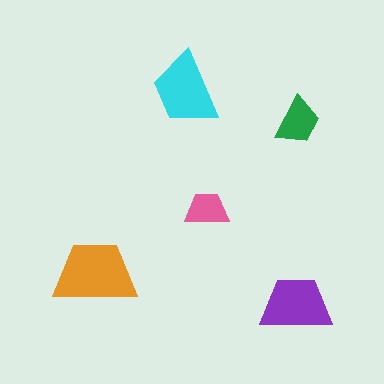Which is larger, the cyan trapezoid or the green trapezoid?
The cyan one.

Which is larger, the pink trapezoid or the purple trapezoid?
The purple one.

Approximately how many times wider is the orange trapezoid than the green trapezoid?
About 1.5 times wider.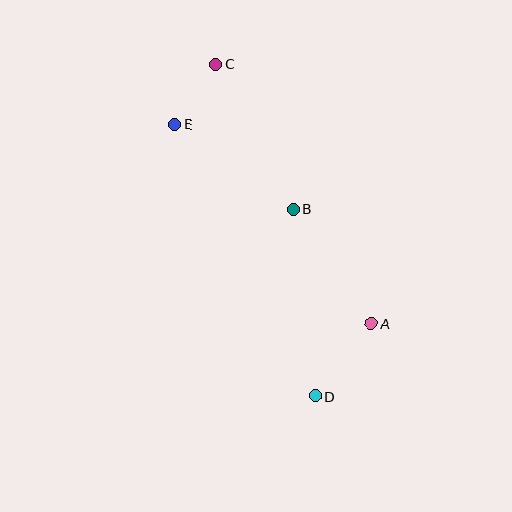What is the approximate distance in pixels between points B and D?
The distance between B and D is approximately 188 pixels.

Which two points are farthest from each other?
Points C and D are farthest from each other.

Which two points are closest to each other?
Points C and E are closest to each other.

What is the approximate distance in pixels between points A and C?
The distance between A and C is approximately 302 pixels.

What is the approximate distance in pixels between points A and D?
The distance between A and D is approximately 92 pixels.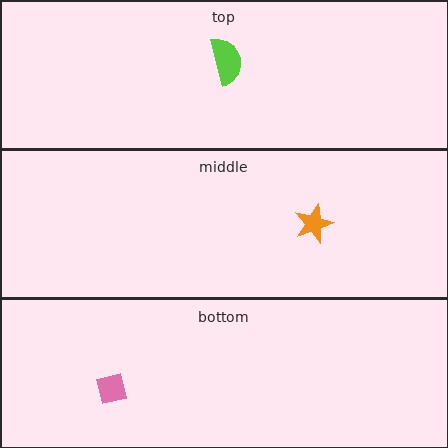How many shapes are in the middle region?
1.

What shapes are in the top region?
The lime semicircle.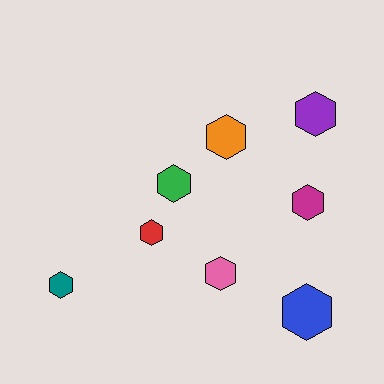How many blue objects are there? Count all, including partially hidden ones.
There is 1 blue object.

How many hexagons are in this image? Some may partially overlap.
There are 8 hexagons.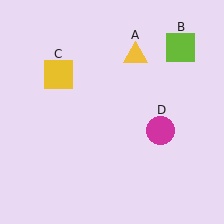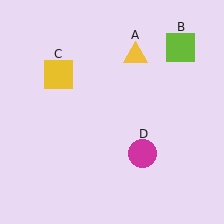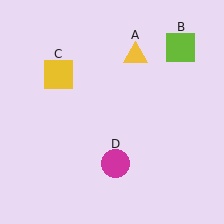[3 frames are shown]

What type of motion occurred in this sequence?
The magenta circle (object D) rotated clockwise around the center of the scene.